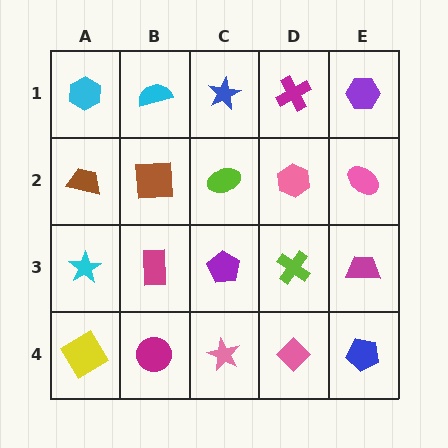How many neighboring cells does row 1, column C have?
3.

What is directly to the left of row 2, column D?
A lime ellipse.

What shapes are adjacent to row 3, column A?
A brown trapezoid (row 2, column A), a yellow diamond (row 4, column A), a magenta rectangle (row 3, column B).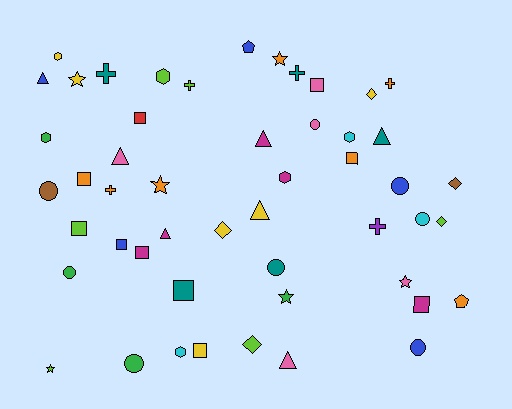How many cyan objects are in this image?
There are 3 cyan objects.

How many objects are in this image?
There are 50 objects.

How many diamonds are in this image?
There are 5 diamonds.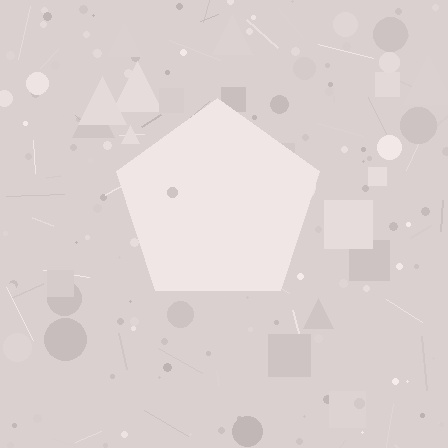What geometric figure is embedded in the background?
A pentagon is embedded in the background.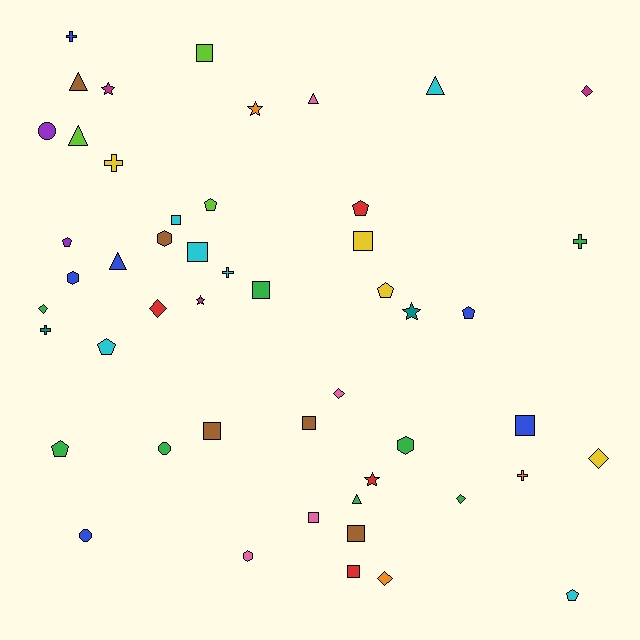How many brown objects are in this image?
There are 5 brown objects.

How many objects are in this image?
There are 50 objects.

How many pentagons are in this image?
There are 8 pentagons.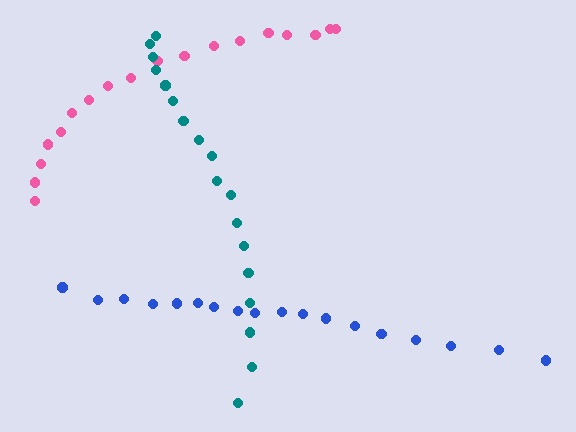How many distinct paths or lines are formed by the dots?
There are 3 distinct paths.